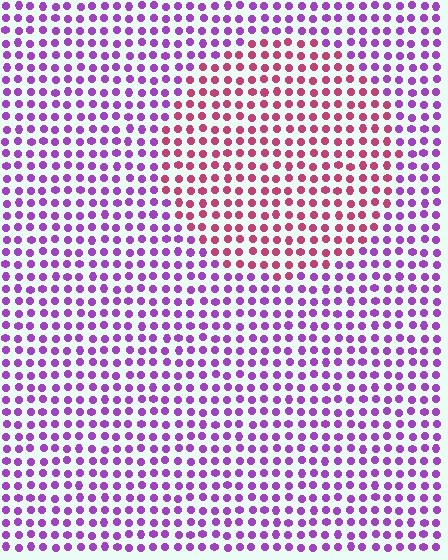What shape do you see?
I see a circle.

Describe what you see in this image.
The image is filled with small purple elements in a uniform arrangement. A circle-shaped region is visible where the elements are tinted to a slightly different hue, forming a subtle color boundary.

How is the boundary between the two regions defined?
The boundary is defined purely by a slight shift in hue (about 51 degrees). Spacing, size, and orientation are identical on both sides.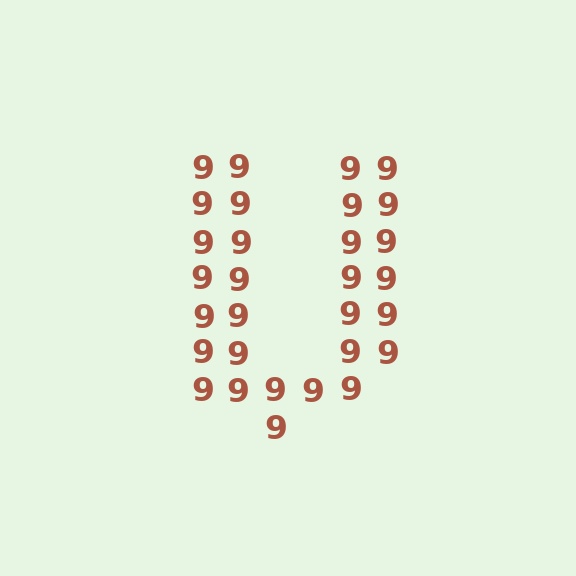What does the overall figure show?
The overall figure shows the letter U.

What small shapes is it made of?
It is made of small digit 9's.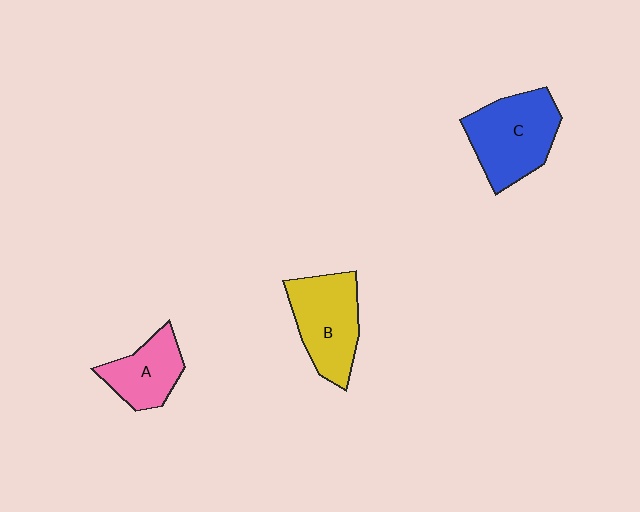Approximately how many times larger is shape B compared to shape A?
Approximately 1.4 times.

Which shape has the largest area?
Shape C (blue).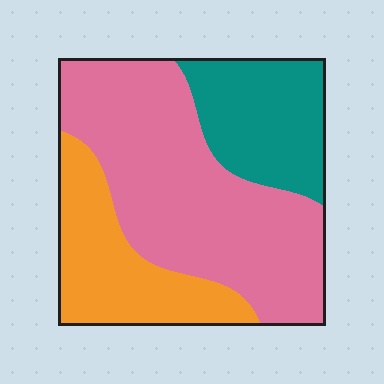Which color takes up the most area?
Pink, at roughly 55%.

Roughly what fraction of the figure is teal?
Teal takes up about one quarter (1/4) of the figure.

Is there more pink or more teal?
Pink.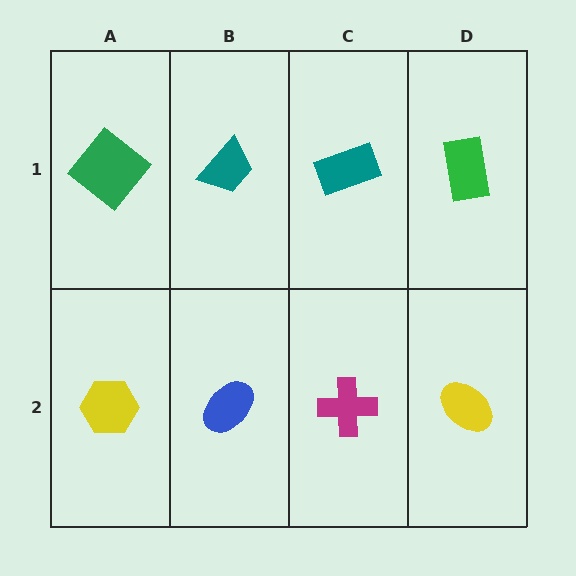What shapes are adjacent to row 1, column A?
A yellow hexagon (row 2, column A), a teal trapezoid (row 1, column B).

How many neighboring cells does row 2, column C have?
3.